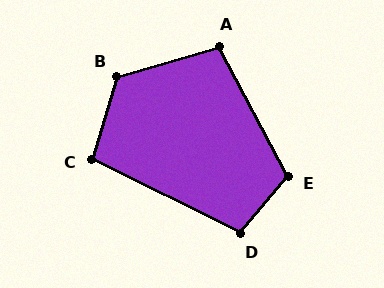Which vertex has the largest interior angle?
B, at approximately 123 degrees.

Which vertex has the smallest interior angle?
C, at approximately 100 degrees.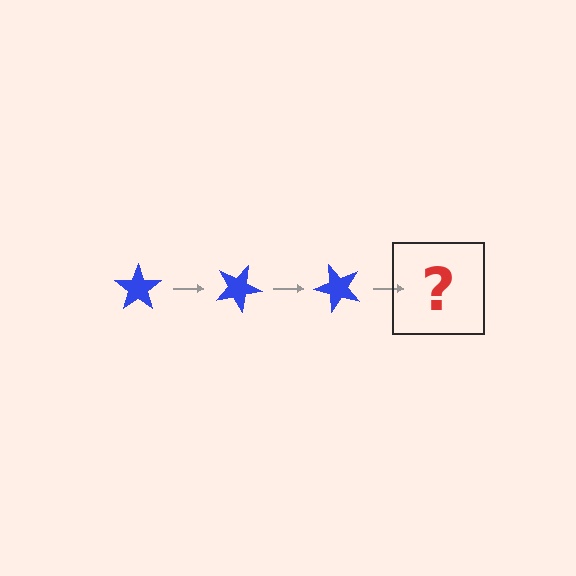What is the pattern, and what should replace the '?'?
The pattern is that the star rotates 25 degrees each step. The '?' should be a blue star rotated 75 degrees.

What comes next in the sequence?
The next element should be a blue star rotated 75 degrees.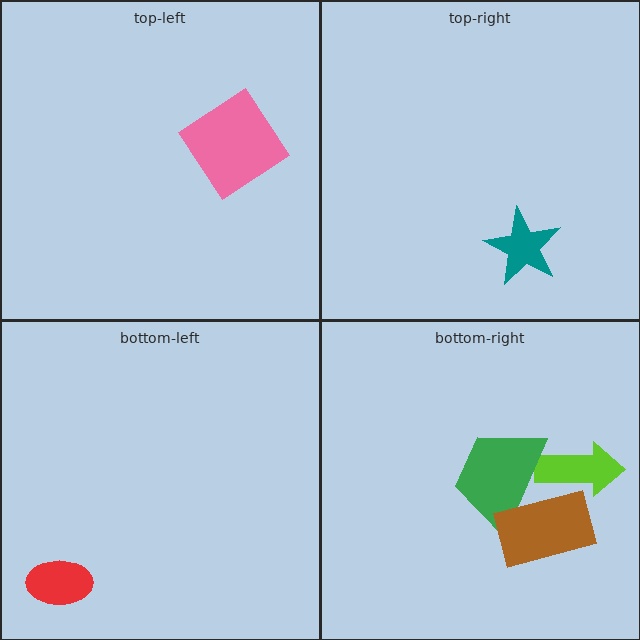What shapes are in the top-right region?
The teal star.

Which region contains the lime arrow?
The bottom-right region.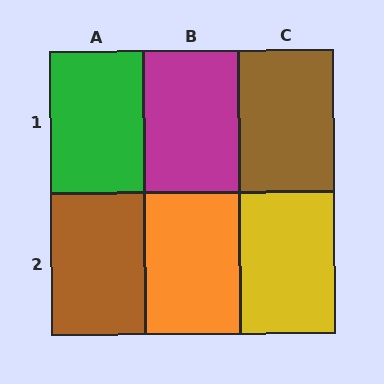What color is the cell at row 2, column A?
Brown.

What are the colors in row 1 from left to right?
Green, magenta, brown.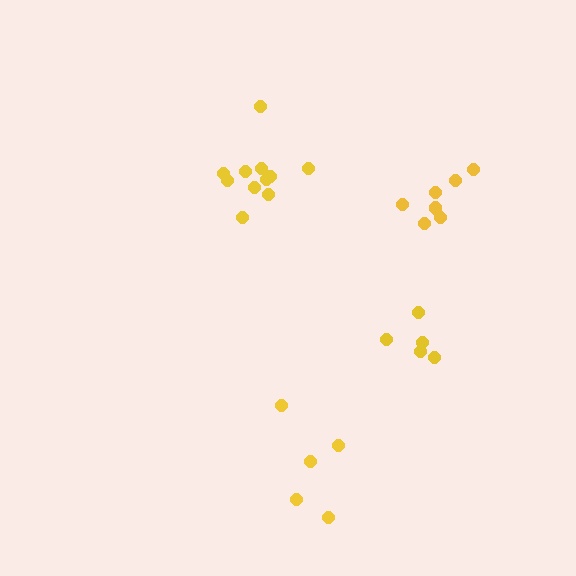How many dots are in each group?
Group 1: 11 dots, Group 2: 5 dots, Group 3: 5 dots, Group 4: 7 dots (28 total).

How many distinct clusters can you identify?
There are 4 distinct clusters.